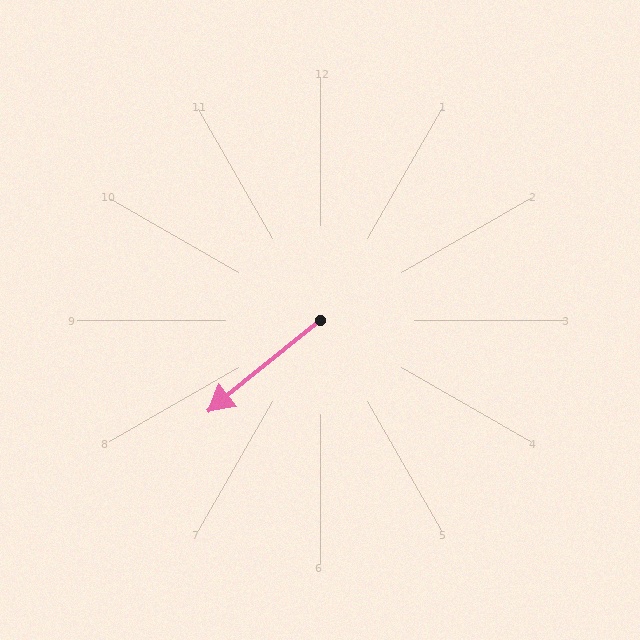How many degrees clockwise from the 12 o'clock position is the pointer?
Approximately 231 degrees.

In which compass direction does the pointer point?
Southwest.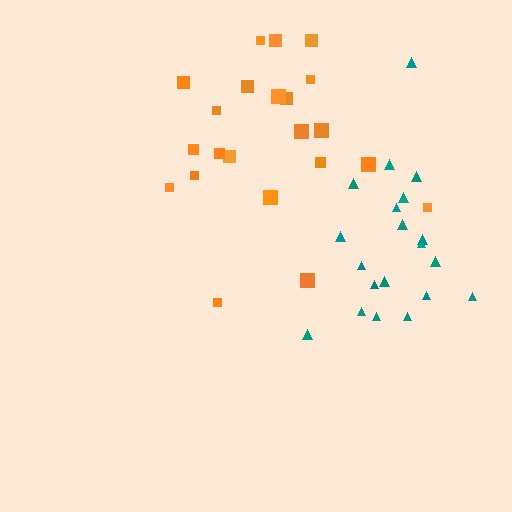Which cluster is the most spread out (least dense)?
Orange.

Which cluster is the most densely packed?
Teal.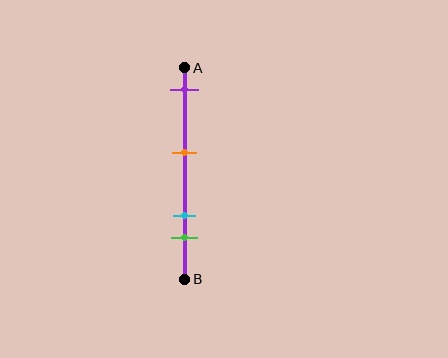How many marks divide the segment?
There are 4 marks dividing the segment.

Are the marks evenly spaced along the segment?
No, the marks are not evenly spaced.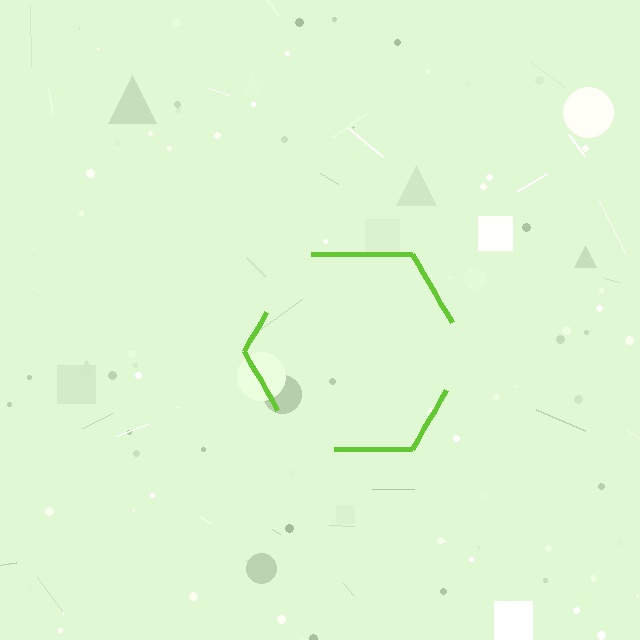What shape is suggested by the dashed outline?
The dashed outline suggests a hexagon.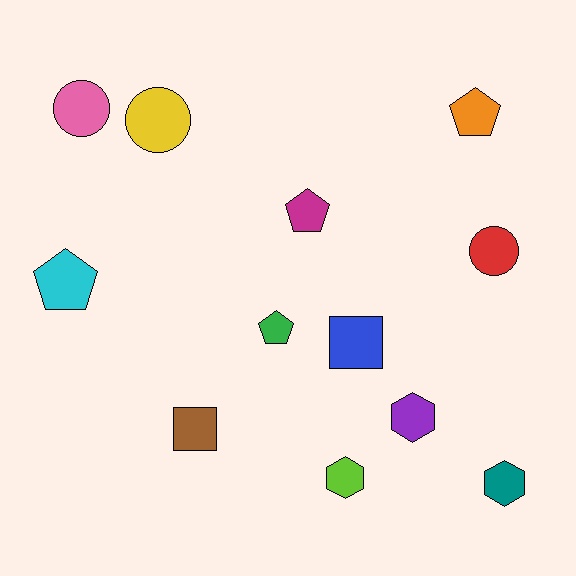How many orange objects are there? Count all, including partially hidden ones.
There is 1 orange object.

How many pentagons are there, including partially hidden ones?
There are 4 pentagons.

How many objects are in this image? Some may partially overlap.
There are 12 objects.